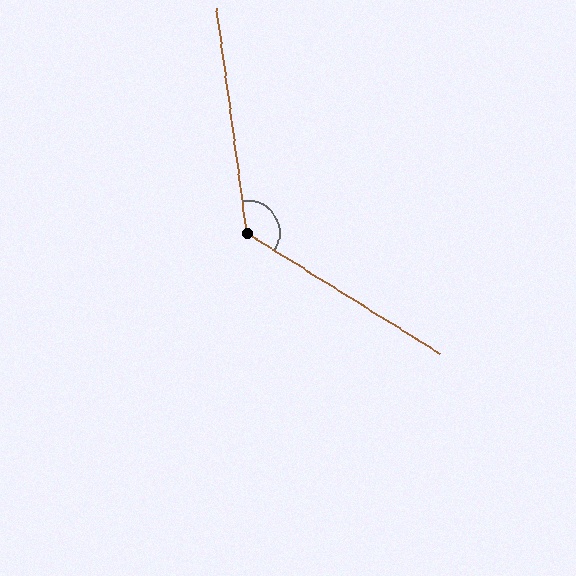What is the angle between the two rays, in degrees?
Approximately 130 degrees.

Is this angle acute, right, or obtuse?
It is obtuse.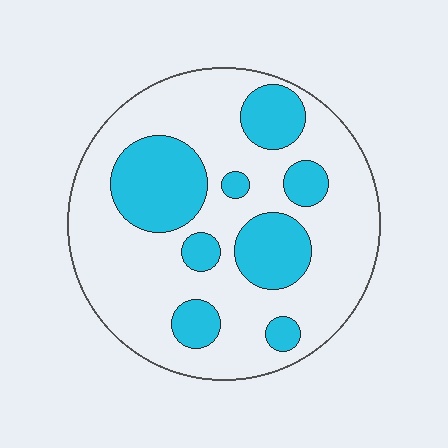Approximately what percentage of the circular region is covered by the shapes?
Approximately 30%.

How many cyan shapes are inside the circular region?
8.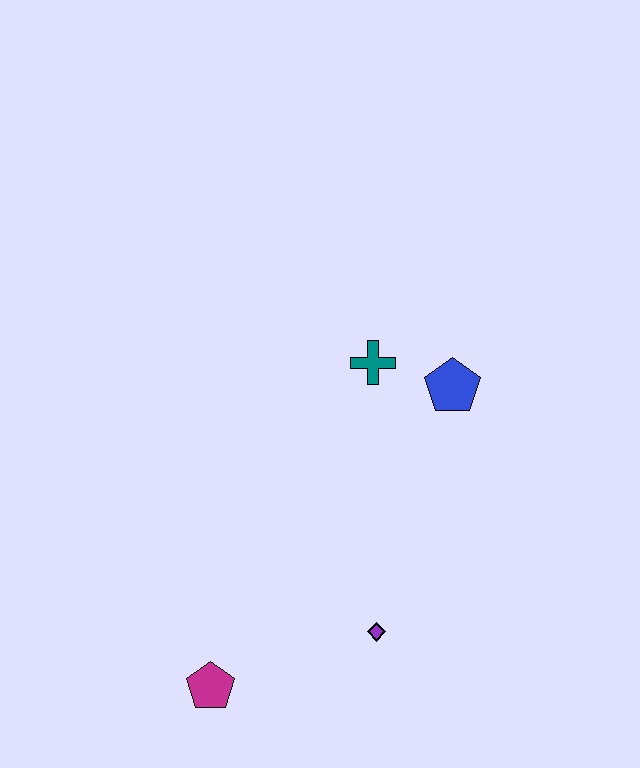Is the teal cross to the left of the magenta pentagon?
No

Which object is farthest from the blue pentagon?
The magenta pentagon is farthest from the blue pentagon.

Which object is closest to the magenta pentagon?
The purple diamond is closest to the magenta pentagon.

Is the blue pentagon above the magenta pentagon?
Yes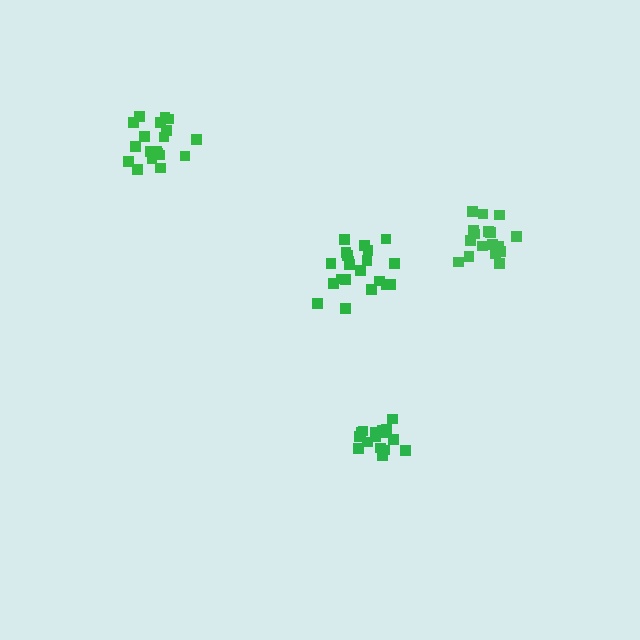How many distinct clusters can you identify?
There are 4 distinct clusters.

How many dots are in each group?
Group 1: 18 dots, Group 2: 19 dots, Group 3: 21 dots, Group 4: 16 dots (74 total).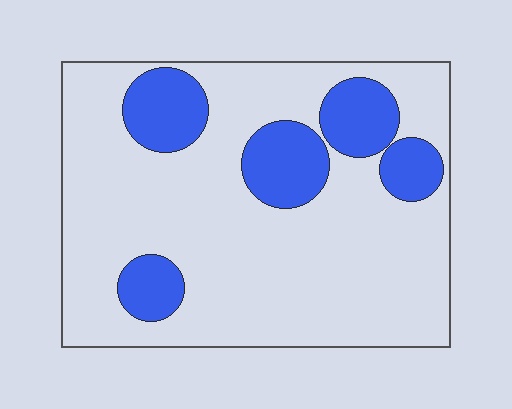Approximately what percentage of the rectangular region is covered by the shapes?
Approximately 20%.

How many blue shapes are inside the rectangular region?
5.